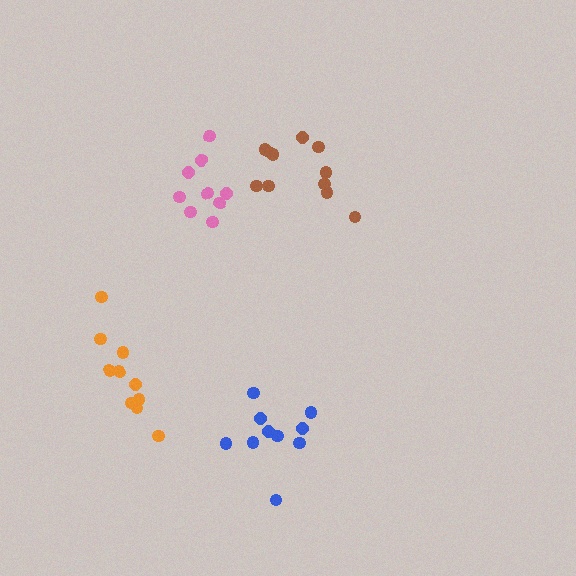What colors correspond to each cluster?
The clusters are colored: orange, pink, brown, blue.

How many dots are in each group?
Group 1: 10 dots, Group 2: 9 dots, Group 3: 11 dots, Group 4: 10 dots (40 total).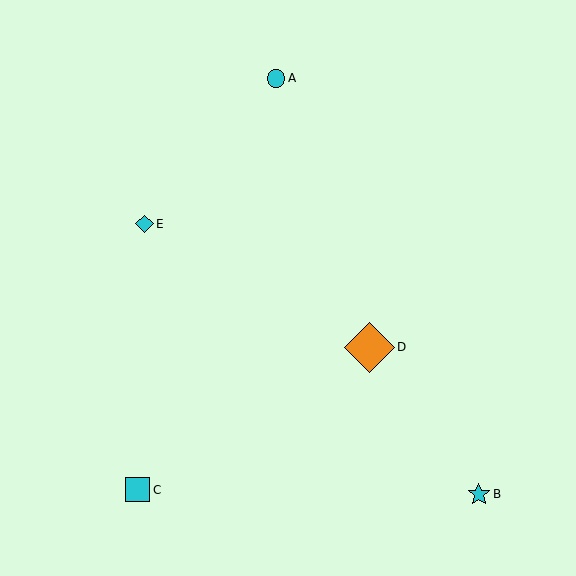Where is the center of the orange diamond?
The center of the orange diamond is at (369, 347).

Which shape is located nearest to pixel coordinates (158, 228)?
The cyan diamond (labeled E) at (145, 224) is nearest to that location.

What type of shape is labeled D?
Shape D is an orange diamond.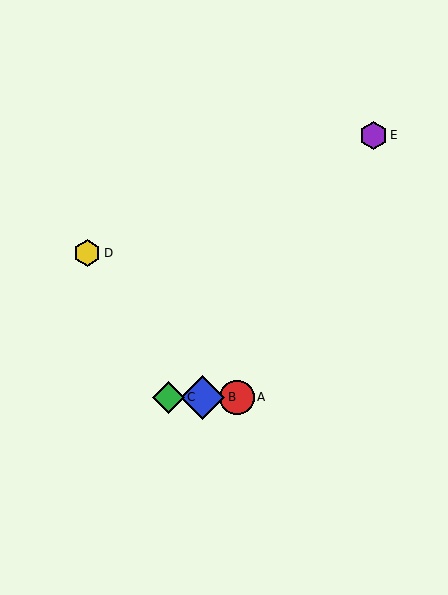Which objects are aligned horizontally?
Objects A, B, C are aligned horizontally.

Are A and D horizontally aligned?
No, A is at y≈397 and D is at y≈253.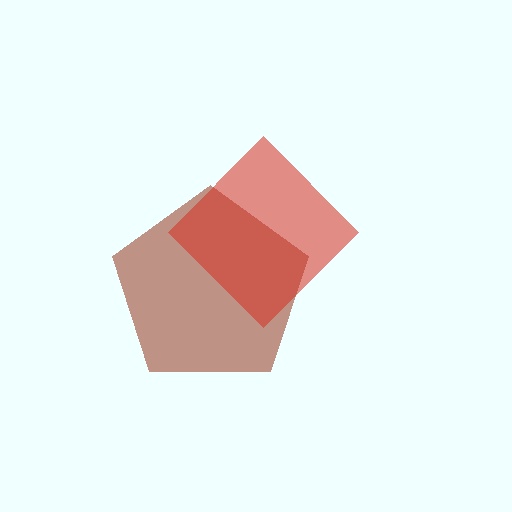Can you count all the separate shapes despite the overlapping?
Yes, there are 2 separate shapes.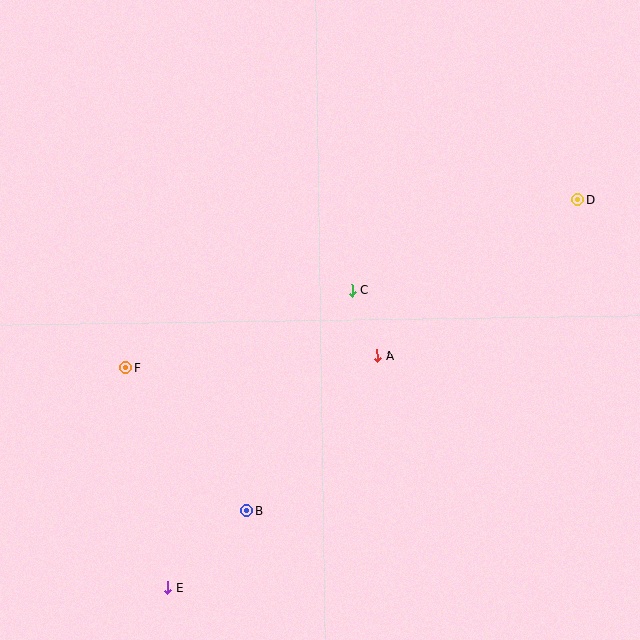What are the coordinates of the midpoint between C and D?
The midpoint between C and D is at (465, 245).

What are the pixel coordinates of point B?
Point B is at (247, 511).